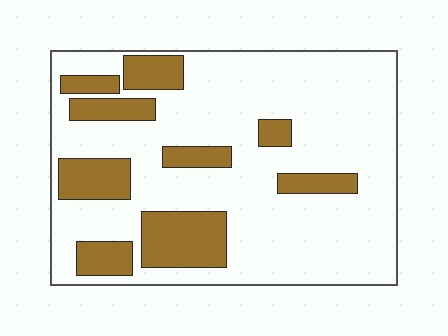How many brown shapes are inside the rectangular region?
9.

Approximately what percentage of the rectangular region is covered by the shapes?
Approximately 25%.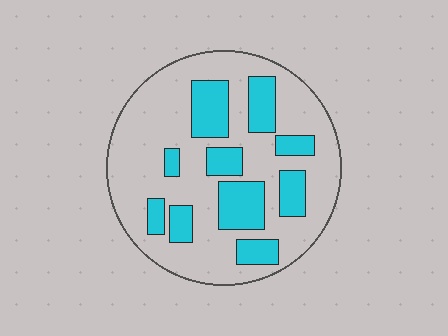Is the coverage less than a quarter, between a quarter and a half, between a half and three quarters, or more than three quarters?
Between a quarter and a half.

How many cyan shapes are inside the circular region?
10.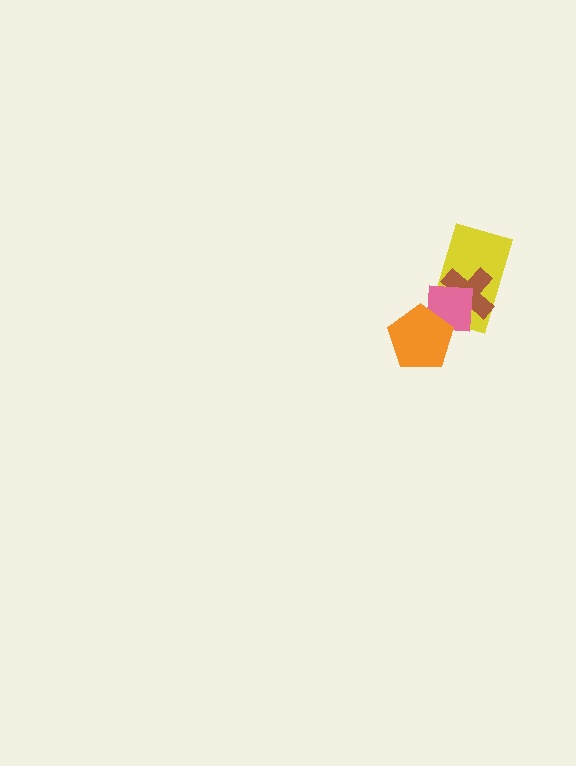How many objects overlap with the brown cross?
2 objects overlap with the brown cross.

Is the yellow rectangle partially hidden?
Yes, it is partially covered by another shape.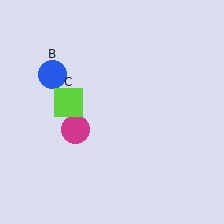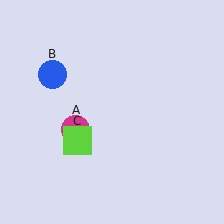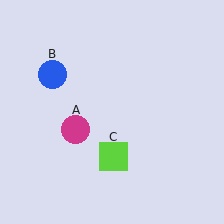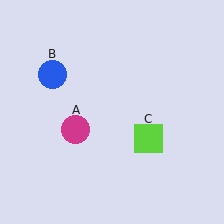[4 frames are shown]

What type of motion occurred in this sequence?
The lime square (object C) rotated counterclockwise around the center of the scene.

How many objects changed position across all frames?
1 object changed position: lime square (object C).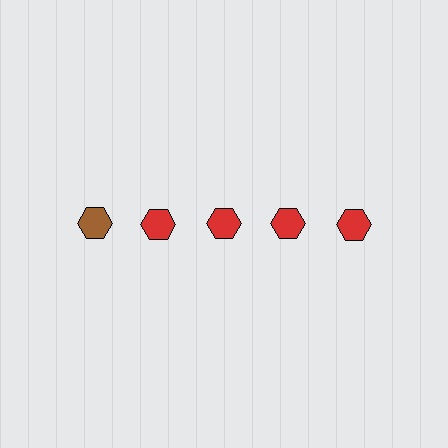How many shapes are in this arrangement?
There are 5 shapes arranged in a grid pattern.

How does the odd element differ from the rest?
It has a different color: brown instead of red.